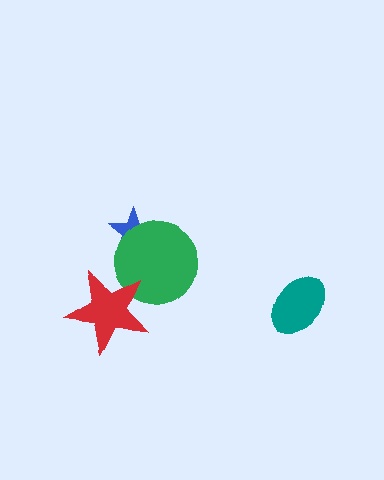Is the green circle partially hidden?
Yes, it is partially covered by another shape.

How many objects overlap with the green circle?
2 objects overlap with the green circle.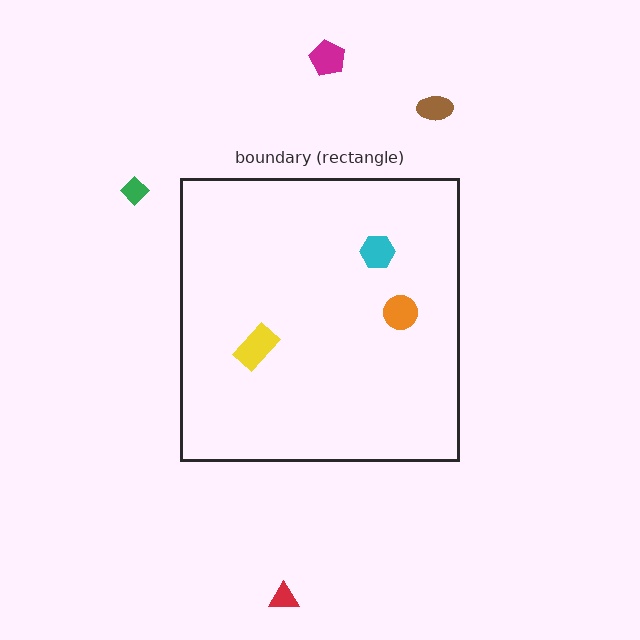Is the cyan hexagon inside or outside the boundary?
Inside.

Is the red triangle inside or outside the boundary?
Outside.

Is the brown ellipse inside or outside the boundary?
Outside.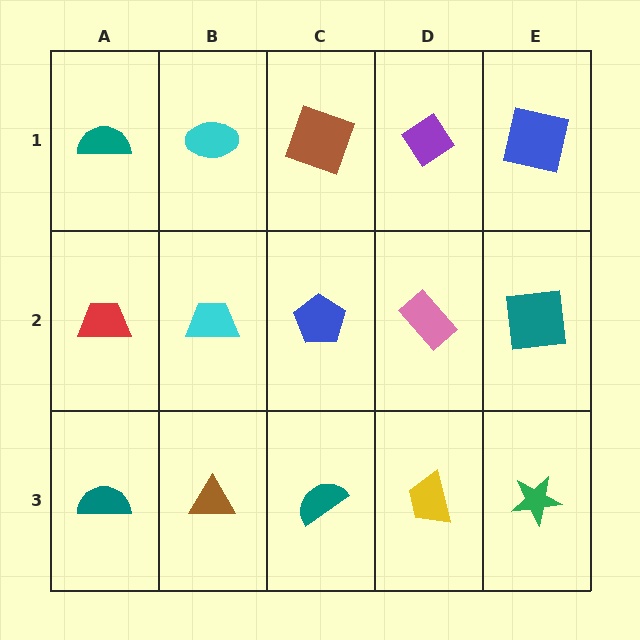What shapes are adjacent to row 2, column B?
A cyan ellipse (row 1, column B), a brown triangle (row 3, column B), a red trapezoid (row 2, column A), a blue pentagon (row 2, column C).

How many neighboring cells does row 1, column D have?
3.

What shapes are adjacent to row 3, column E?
A teal square (row 2, column E), a yellow trapezoid (row 3, column D).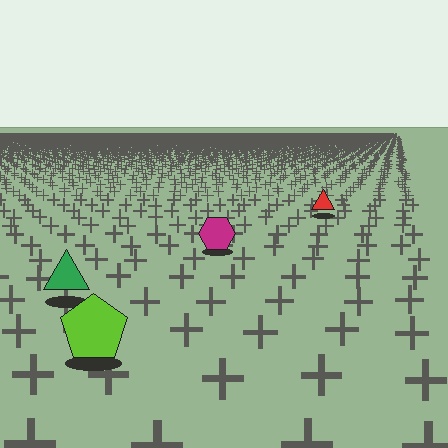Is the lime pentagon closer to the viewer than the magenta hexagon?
Yes. The lime pentagon is closer — you can tell from the texture gradient: the ground texture is coarser near it.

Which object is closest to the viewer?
The lime pentagon is closest. The texture marks near it are larger and more spread out.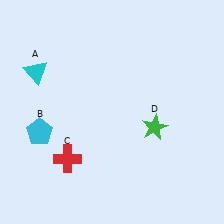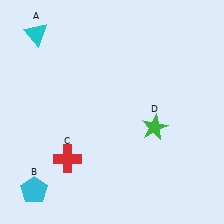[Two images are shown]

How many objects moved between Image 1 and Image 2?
2 objects moved between the two images.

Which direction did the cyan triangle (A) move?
The cyan triangle (A) moved up.